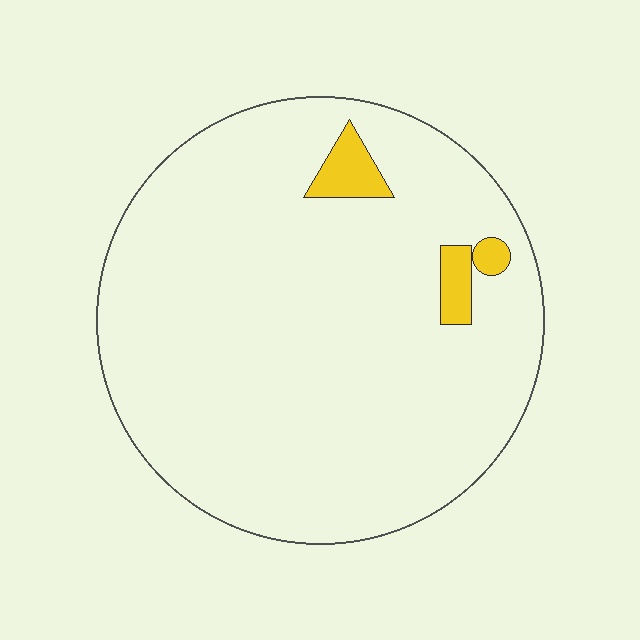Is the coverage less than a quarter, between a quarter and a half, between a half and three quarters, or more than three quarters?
Less than a quarter.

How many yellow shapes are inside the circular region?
3.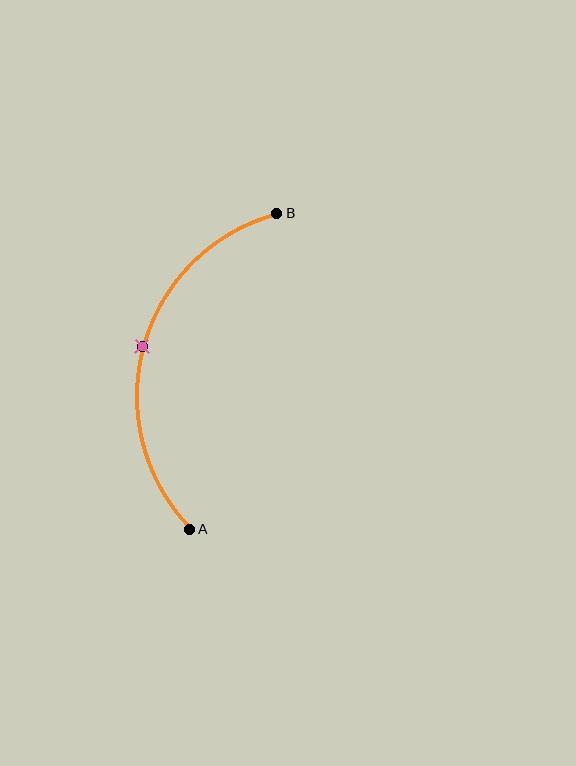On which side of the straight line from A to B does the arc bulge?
The arc bulges to the left of the straight line connecting A and B.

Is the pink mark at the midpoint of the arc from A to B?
Yes. The pink mark lies on the arc at equal arc-length from both A and B — it is the arc midpoint.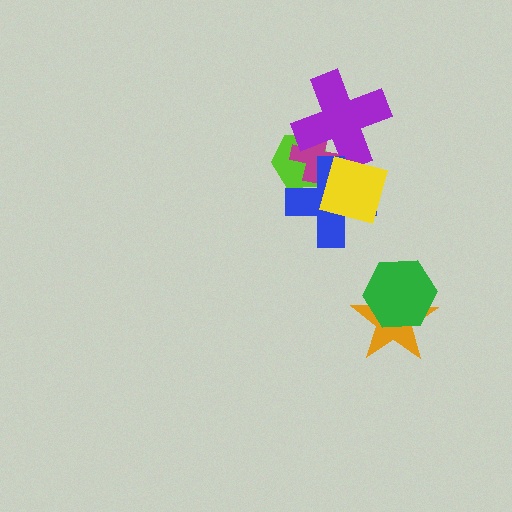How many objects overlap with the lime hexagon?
3 objects overlap with the lime hexagon.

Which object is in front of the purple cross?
The blue cross is in front of the purple cross.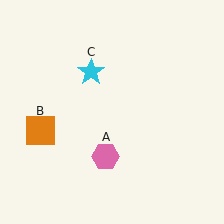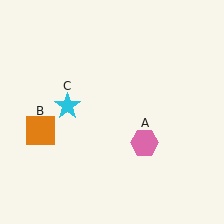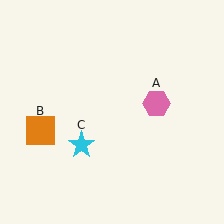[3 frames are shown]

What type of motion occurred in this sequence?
The pink hexagon (object A), cyan star (object C) rotated counterclockwise around the center of the scene.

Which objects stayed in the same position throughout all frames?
Orange square (object B) remained stationary.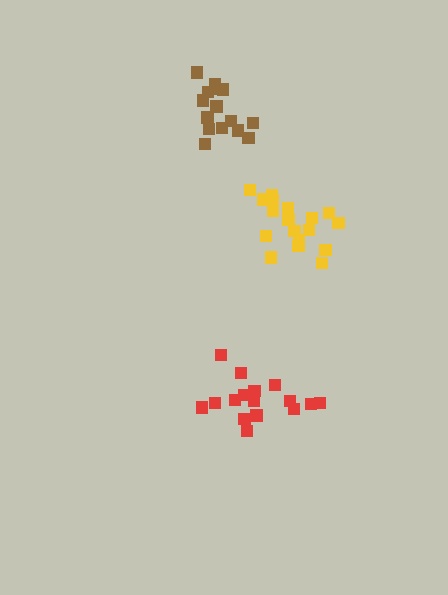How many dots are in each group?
Group 1: 16 dots, Group 2: 15 dots, Group 3: 18 dots (49 total).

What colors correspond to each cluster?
The clusters are colored: red, brown, yellow.